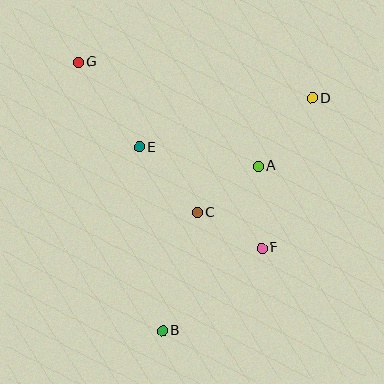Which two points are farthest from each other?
Points B and G are farthest from each other.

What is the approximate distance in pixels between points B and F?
The distance between B and F is approximately 129 pixels.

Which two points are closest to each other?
Points C and F are closest to each other.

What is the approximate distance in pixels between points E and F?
The distance between E and F is approximately 159 pixels.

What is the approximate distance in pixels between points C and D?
The distance between C and D is approximately 162 pixels.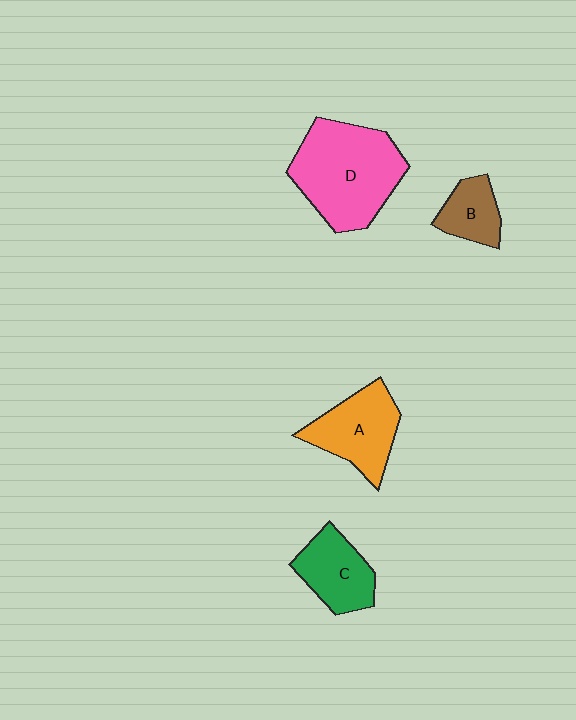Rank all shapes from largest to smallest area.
From largest to smallest: D (pink), A (orange), C (green), B (brown).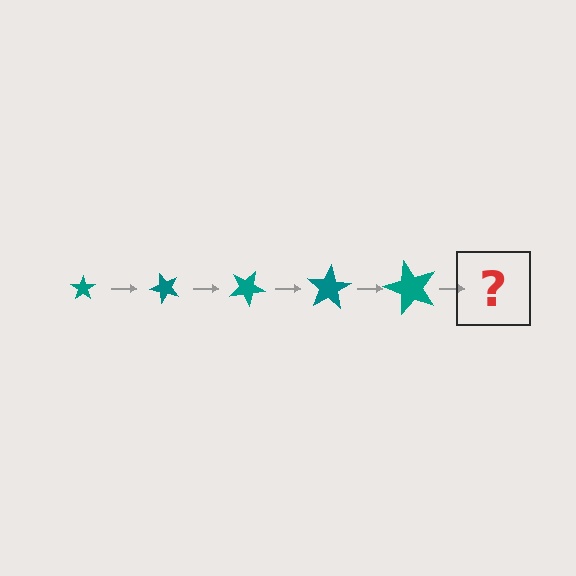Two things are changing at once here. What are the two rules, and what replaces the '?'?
The two rules are that the star grows larger each step and it rotates 50 degrees each step. The '?' should be a star, larger than the previous one and rotated 250 degrees from the start.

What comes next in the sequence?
The next element should be a star, larger than the previous one and rotated 250 degrees from the start.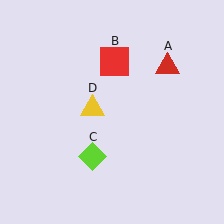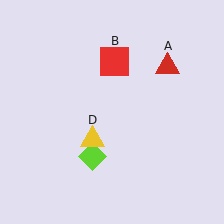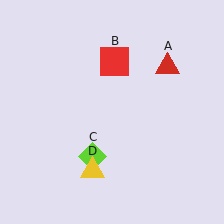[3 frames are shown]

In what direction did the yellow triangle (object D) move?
The yellow triangle (object D) moved down.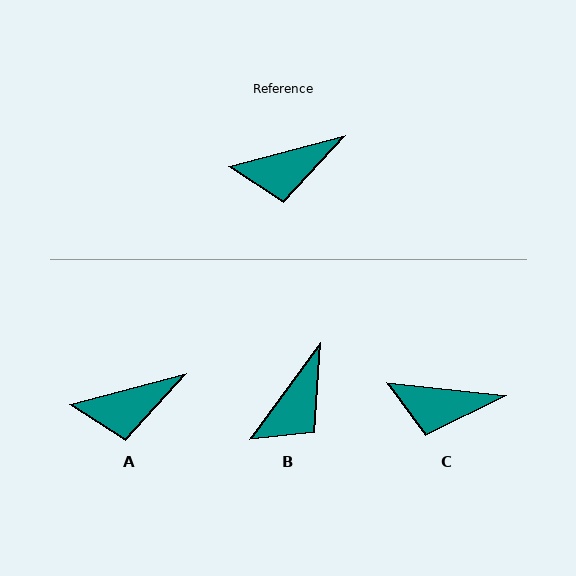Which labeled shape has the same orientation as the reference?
A.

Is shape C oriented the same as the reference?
No, it is off by about 21 degrees.